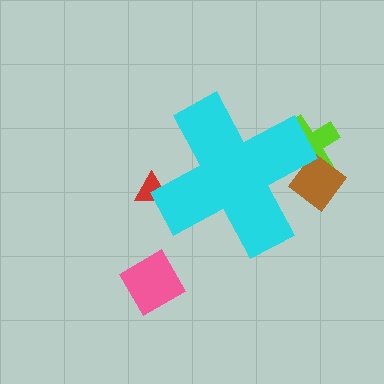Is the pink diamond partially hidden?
No, the pink diamond is fully visible.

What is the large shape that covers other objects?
A cyan cross.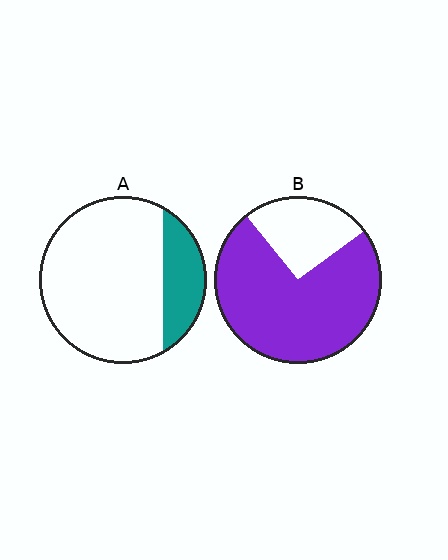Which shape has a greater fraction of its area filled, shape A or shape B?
Shape B.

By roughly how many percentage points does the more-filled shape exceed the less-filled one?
By roughly 55 percentage points (B over A).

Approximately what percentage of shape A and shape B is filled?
A is approximately 20% and B is approximately 75%.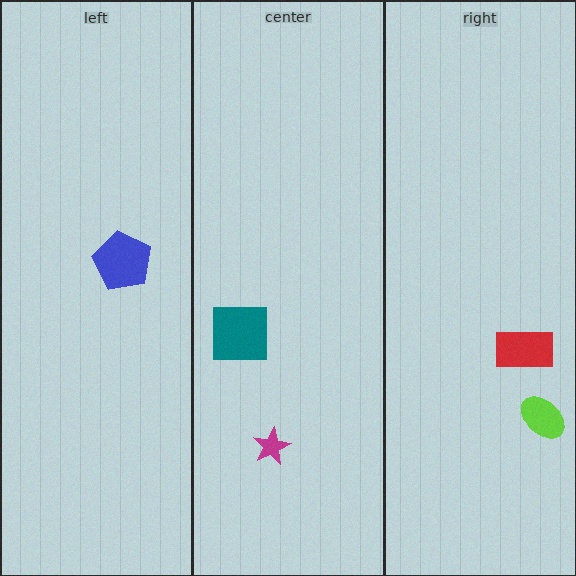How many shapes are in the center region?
2.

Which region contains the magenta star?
The center region.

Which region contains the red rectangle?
The right region.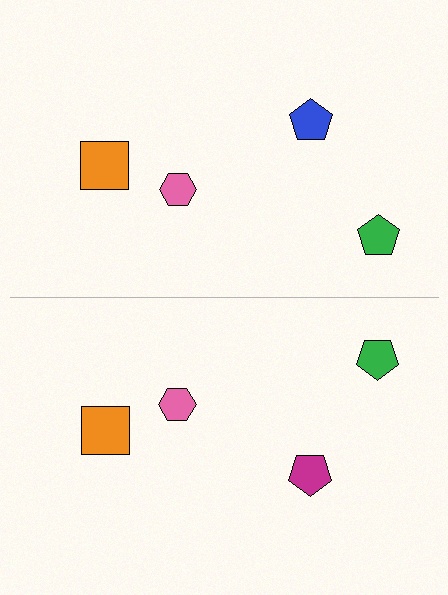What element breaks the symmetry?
The magenta pentagon on the bottom side breaks the symmetry — its mirror counterpart is blue.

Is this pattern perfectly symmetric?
No, the pattern is not perfectly symmetric. The magenta pentagon on the bottom side breaks the symmetry — its mirror counterpart is blue.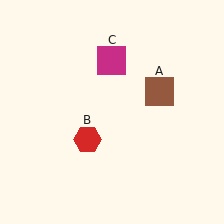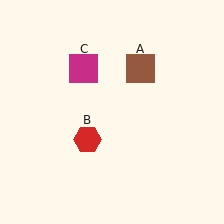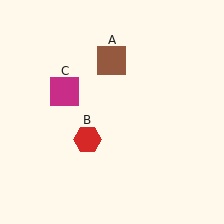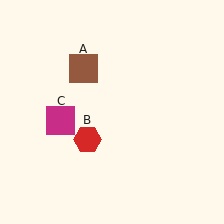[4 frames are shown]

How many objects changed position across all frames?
2 objects changed position: brown square (object A), magenta square (object C).